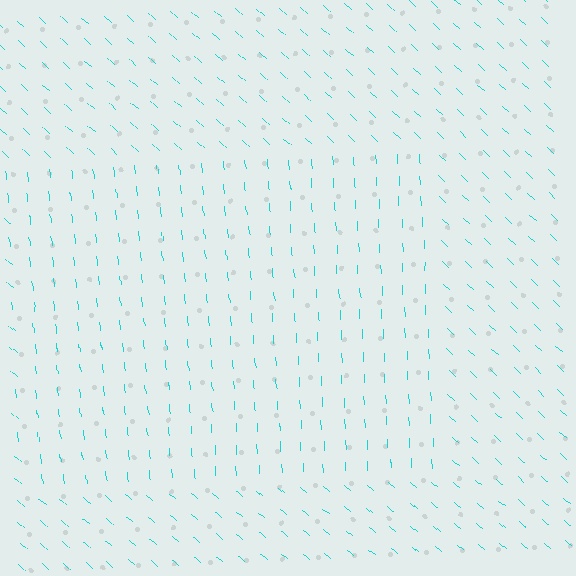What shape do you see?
I see a rectangle.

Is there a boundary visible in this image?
Yes, there is a texture boundary formed by a change in line orientation.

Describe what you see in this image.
The image is filled with small cyan line segments. A rectangle region in the image has lines oriented differently from the surrounding lines, creating a visible texture boundary.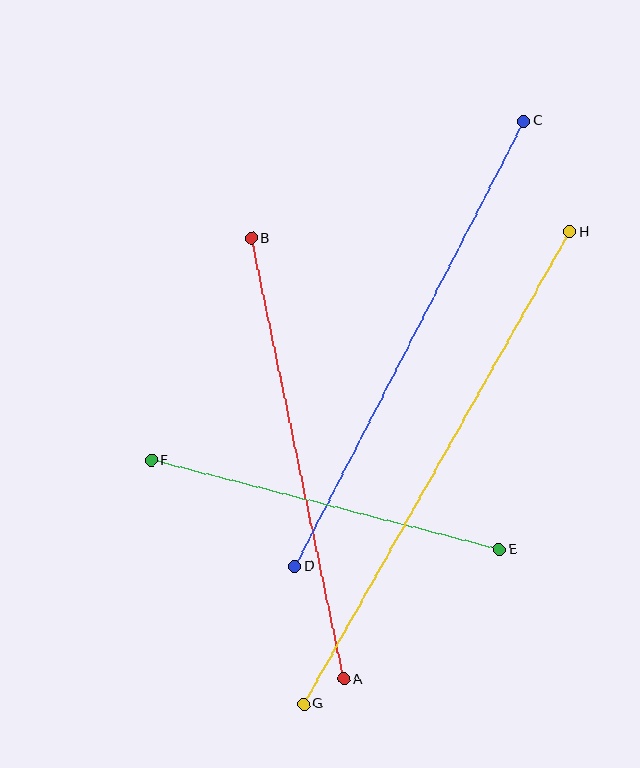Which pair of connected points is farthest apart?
Points G and H are farthest apart.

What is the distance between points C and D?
The distance is approximately 501 pixels.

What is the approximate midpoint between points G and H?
The midpoint is at approximately (437, 468) pixels.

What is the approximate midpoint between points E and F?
The midpoint is at approximately (325, 505) pixels.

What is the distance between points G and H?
The distance is approximately 542 pixels.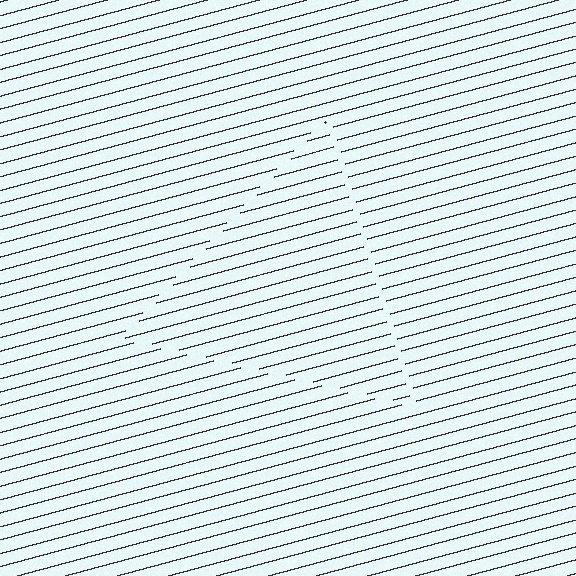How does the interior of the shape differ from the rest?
The interior of the shape contains the same grating, shifted by half a period — the contour is defined by the phase discontinuity where line-ends from the inner and outer gratings abut.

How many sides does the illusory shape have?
3 sides — the line-ends trace a triangle.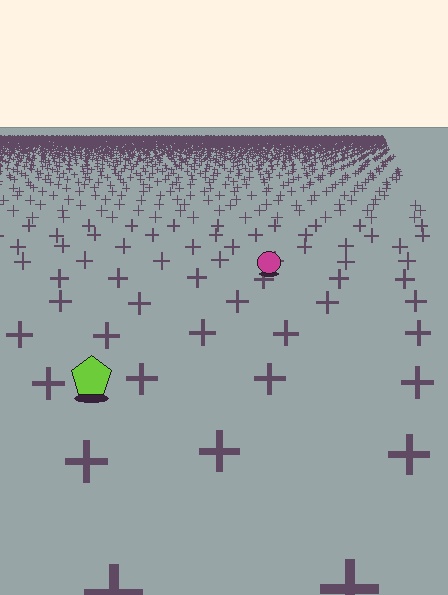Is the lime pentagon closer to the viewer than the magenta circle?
Yes. The lime pentagon is closer — you can tell from the texture gradient: the ground texture is coarser near it.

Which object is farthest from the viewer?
The magenta circle is farthest from the viewer. It appears smaller and the ground texture around it is denser.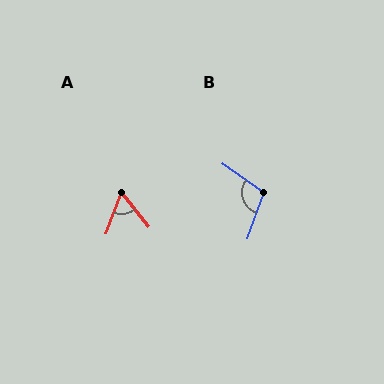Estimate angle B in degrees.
Approximately 106 degrees.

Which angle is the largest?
B, at approximately 106 degrees.